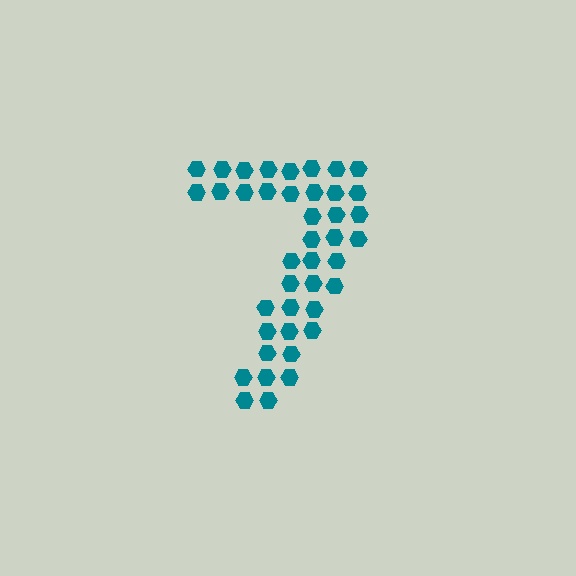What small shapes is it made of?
It is made of small hexagons.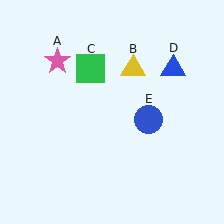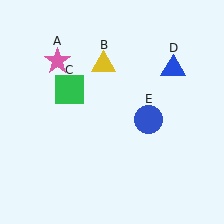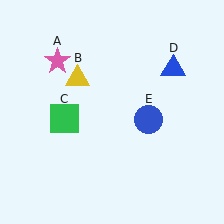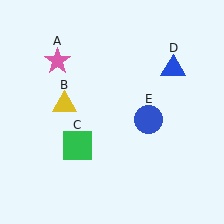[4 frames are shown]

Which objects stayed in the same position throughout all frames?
Pink star (object A) and blue triangle (object D) and blue circle (object E) remained stationary.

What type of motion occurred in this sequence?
The yellow triangle (object B), green square (object C) rotated counterclockwise around the center of the scene.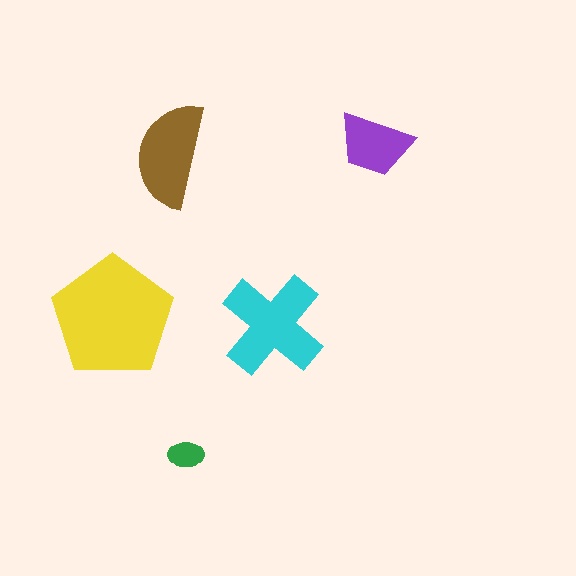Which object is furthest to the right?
The purple trapezoid is rightmost.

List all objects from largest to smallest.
The yellow pentagon, the cyan cross, the brown semicircle, the purple trapezoid, the green ellipse.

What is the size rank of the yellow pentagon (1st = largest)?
1st.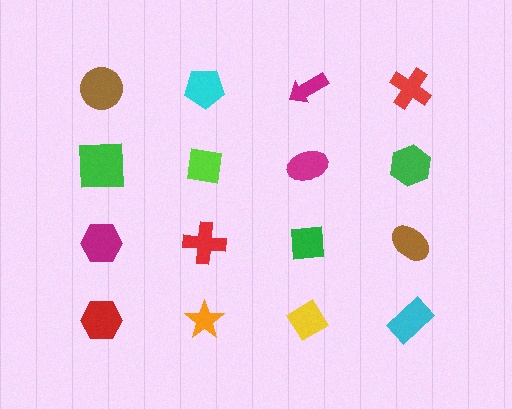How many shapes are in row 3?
4 shapes.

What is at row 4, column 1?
A red hexagon.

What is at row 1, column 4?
A red cross.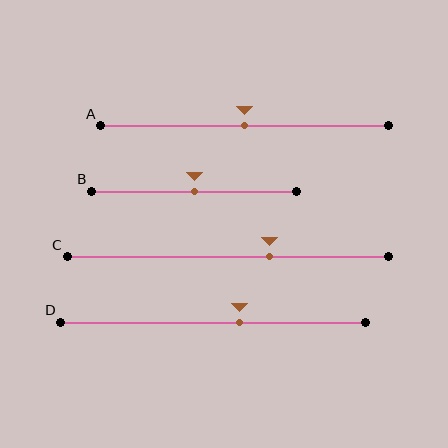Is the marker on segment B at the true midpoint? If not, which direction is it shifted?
Yes, the marker on segment B is at the true midpoint.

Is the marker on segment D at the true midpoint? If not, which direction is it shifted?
No, the marker on segment D is shifted to the right by about 9% of the segment length.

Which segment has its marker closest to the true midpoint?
Segment A has its marker closest to the true midpoint.